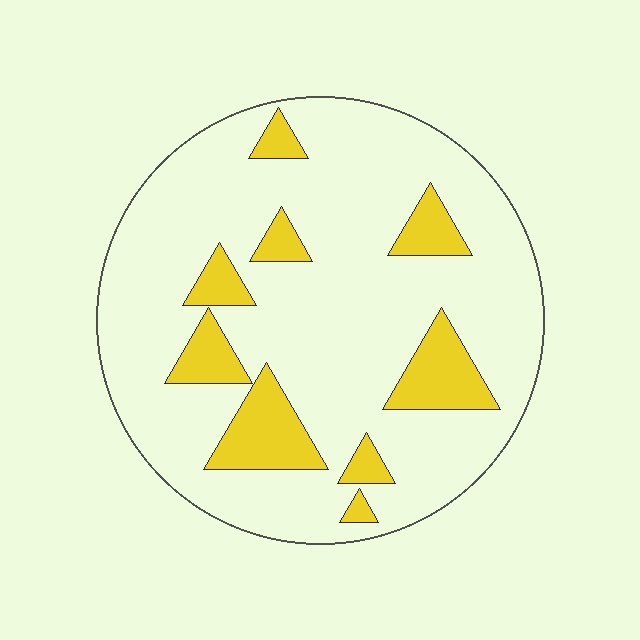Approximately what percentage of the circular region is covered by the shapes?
Approximately 20%.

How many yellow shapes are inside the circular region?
9.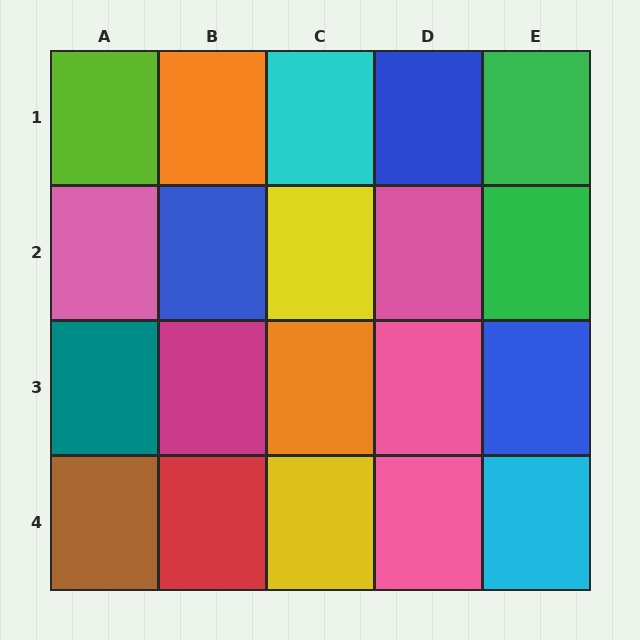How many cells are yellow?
2 cells are yellow.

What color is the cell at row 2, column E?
Green.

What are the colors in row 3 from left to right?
Teal, magenta, orange, pink, blue.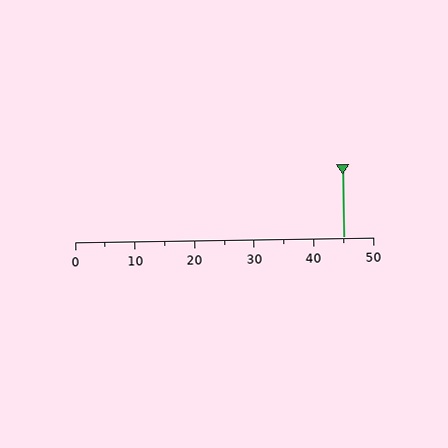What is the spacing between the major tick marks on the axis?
The major ticks are spaced 10 apart.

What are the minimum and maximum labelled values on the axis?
The axis runs from 0 to 50.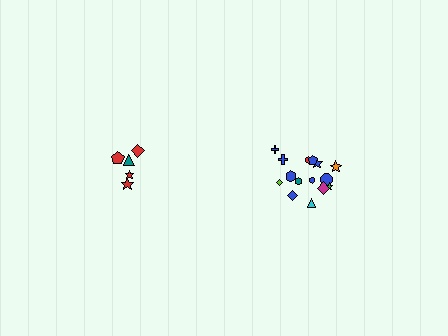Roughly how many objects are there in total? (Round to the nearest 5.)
Roughly 20 objects in total.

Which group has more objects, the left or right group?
The right group.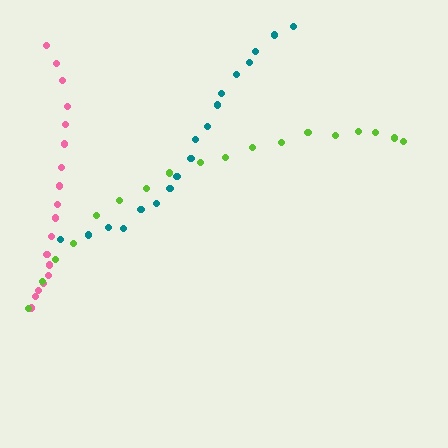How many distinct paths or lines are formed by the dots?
There are 3 distinct paths.